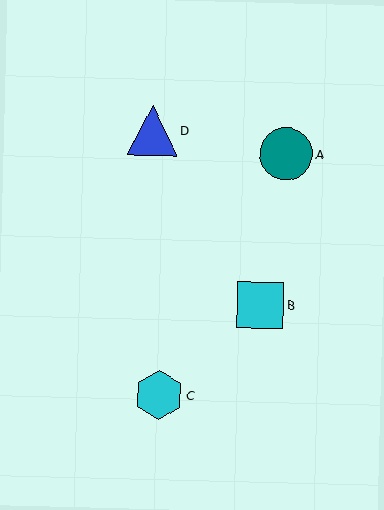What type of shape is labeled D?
Shape D is a blue triangle.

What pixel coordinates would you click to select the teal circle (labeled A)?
Click at (286, 154) to select the teal circle A.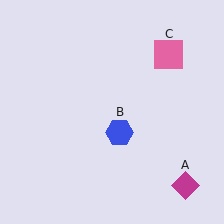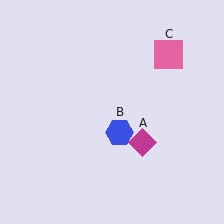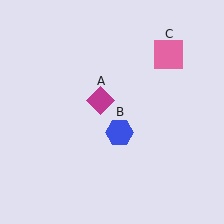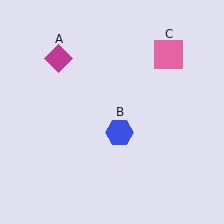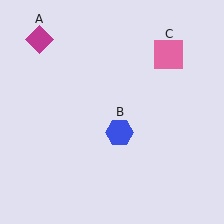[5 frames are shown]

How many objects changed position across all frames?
1 object changed position: magenta diamond (object A).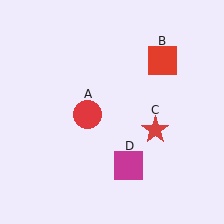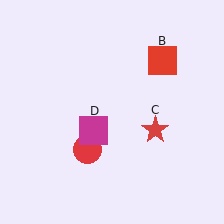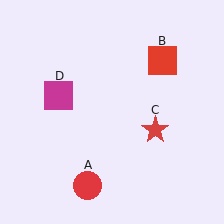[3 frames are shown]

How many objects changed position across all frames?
2 objects changed position: red circle (object A), magenta square (object D).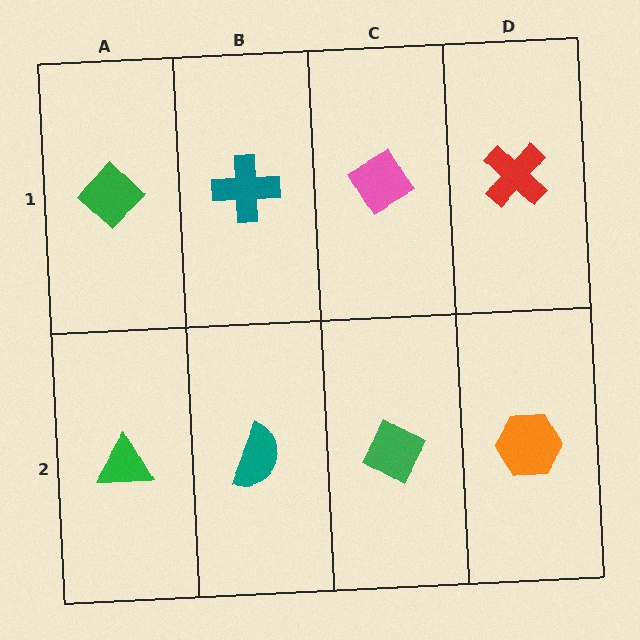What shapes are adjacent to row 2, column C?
A pink diamond (row 1, column C), a teal semicircle (row 2, column B), an orange hexagon (row 2, column D).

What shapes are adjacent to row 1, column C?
A green diamond (row 2, column C), a teal cross (row 1, column B), a red cross (row 1, column D).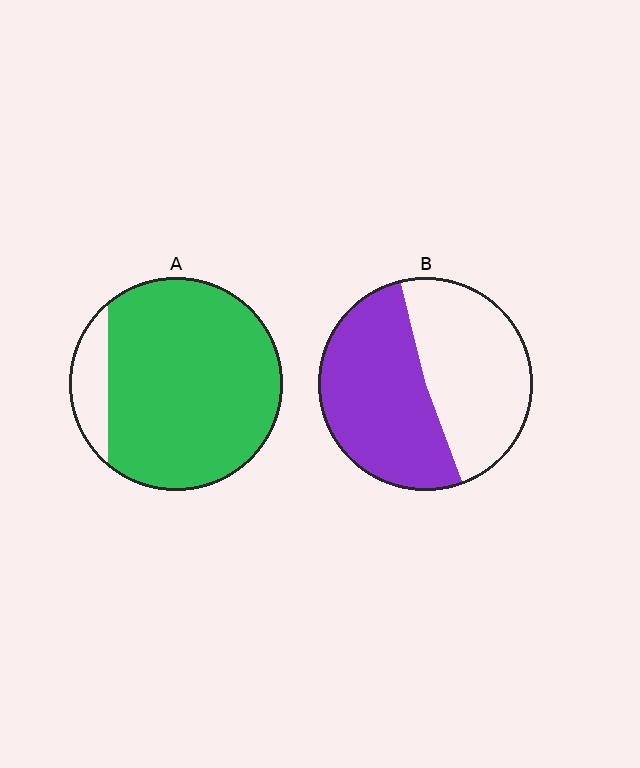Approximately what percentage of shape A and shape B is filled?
A is approximately 90% and B is approximately 50%.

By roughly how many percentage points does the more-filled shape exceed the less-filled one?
By roughly 35 percentage points (A over B).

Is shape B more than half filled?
Roughly half.